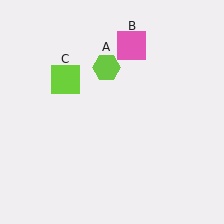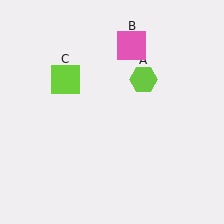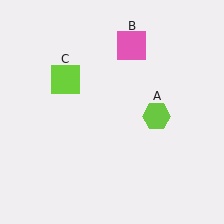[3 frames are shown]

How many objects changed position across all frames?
1 object changed position: lime hexagon (object A).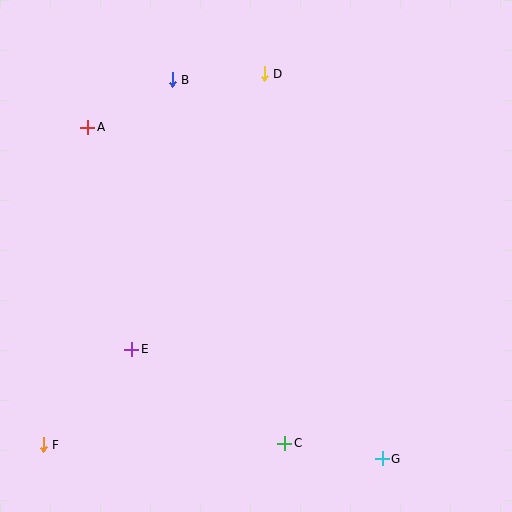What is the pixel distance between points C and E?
The distance between C and E is 180 pixels.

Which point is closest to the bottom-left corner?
Point F is closest to the bottom-left corner.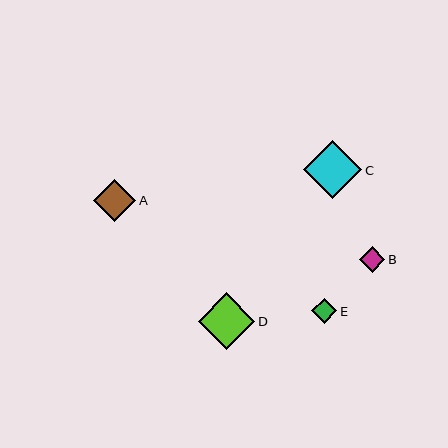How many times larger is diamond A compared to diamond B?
Diamond A is approximately 1.7 times the size of diamond B.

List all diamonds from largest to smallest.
From largest to smallest: C, D, A, B, E.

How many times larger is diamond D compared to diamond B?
Diamond D is approximately 2.2 times the size of diamond B.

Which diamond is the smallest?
Diamond E is the smallest with a size of approximately 25 pixels.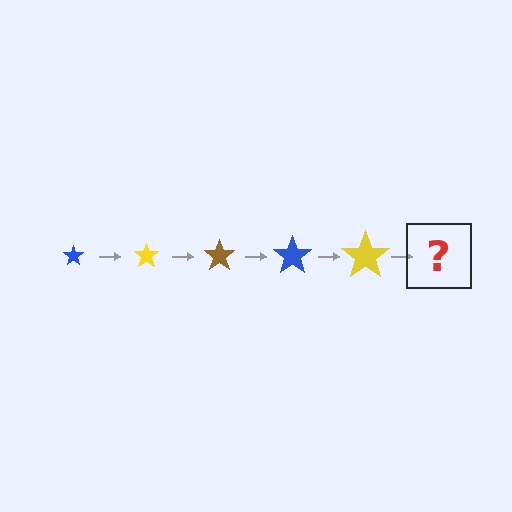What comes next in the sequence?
The next element should be a brown star, larger than the previous one.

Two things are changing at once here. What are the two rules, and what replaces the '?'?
The two rules are that the star grows larger each step and the color cycles through blue, yellow, and brown. The '?' should be a brown star, larger than the previous one.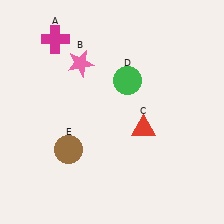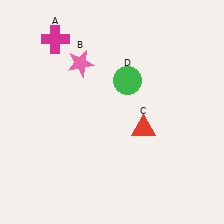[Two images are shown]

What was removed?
The brown circle (E) was removed in Image 2.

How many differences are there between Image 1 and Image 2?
There is 1 difference between the two images.